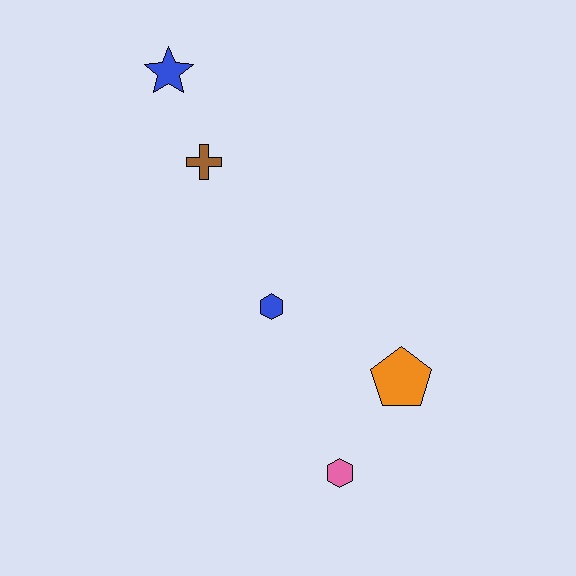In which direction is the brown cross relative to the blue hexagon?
The brown cross is above the blue hexagon.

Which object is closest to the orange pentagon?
The pink hexagon is closest to the orange pentagon.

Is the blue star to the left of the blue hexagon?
Yes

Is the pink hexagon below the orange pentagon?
Yes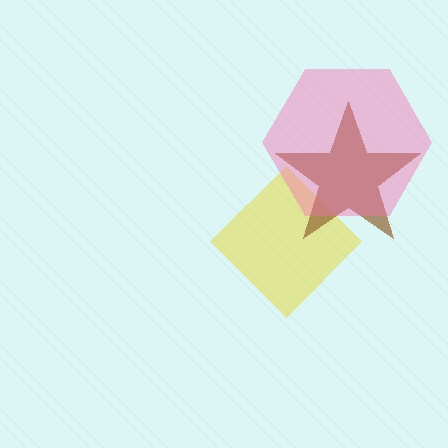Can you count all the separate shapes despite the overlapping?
Yes, there are 3 separate shapes.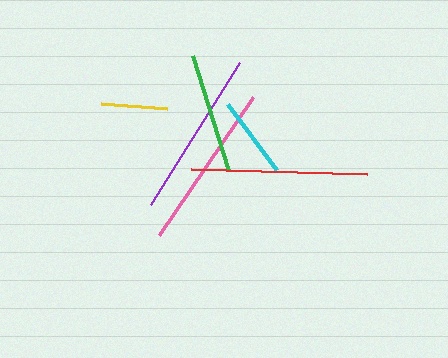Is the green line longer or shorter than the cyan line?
The green line is longer than the cyan line.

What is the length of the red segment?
The red segment is approximately 176 pixels long.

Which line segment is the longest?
The red line is the longest at approximately 176 pixels.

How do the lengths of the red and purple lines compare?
The red and purple lines are approximately the same length.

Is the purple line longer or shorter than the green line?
The purple line is longer than the green line.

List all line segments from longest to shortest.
From longest to shortest: red, purple, pink, green, cyan, yellow.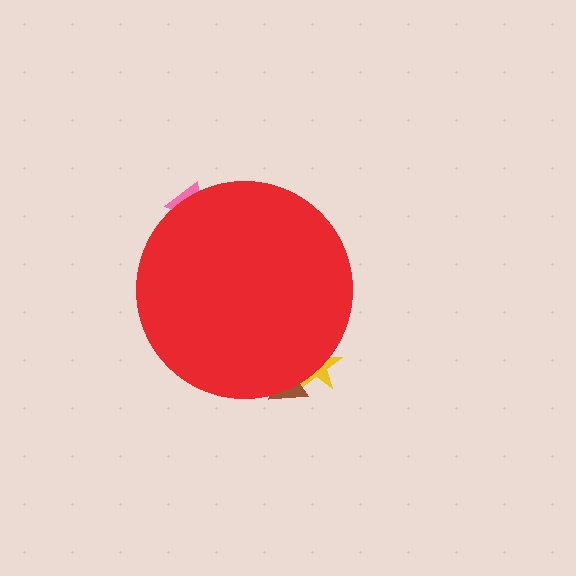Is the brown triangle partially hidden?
Yes, the brown triangle is partially hidden behind the red circle.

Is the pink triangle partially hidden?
Yes, the pink triangle is partially hidden behind the red circle.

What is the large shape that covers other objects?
A red circle.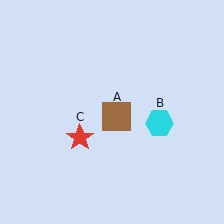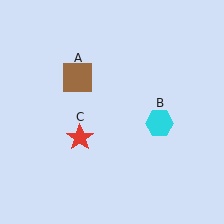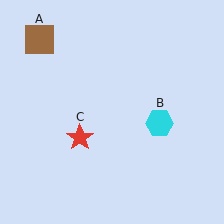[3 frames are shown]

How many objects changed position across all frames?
1 object changed position: brown square (object A).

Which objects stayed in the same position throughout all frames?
Cyan hexagon (object B) and red star (object C) remained stationary.